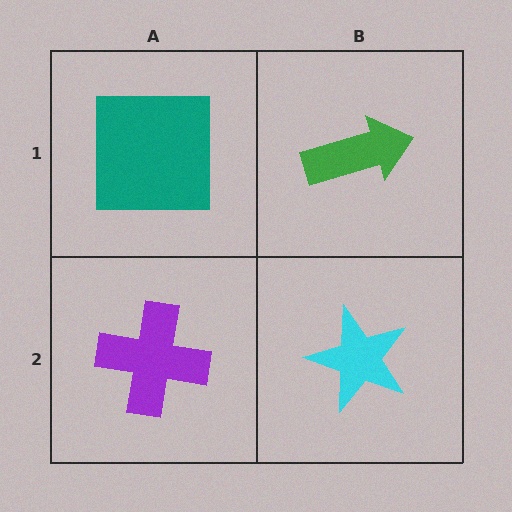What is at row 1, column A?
A teal square.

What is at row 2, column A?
A purple cross.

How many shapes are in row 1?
2 shapes.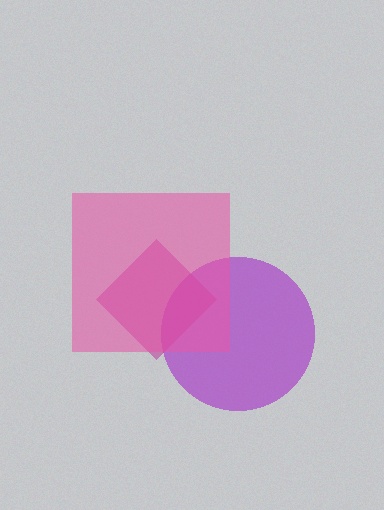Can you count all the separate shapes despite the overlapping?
Yes, there are 3 separate shapes.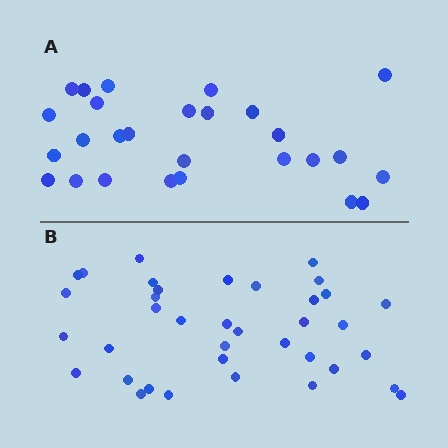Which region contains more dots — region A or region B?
Region B (the bottom region) has more dots.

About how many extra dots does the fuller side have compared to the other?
Region B has roughly 10 or so more dots than region A.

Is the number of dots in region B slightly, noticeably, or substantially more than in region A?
Region B has noticeably more, but not dramatically so. The ratio is roughly 1.4 to 1.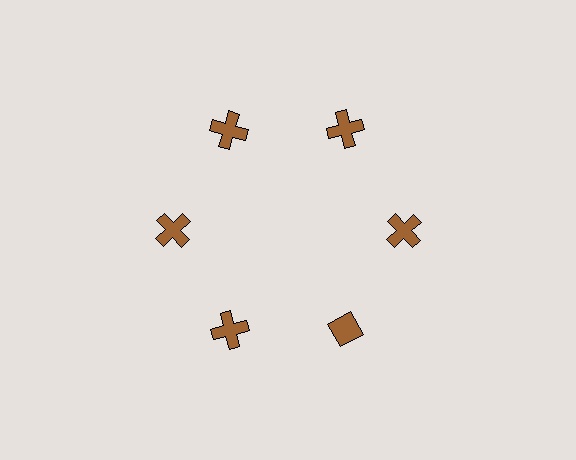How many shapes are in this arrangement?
There are 6 shapes arranged in a ring pattern.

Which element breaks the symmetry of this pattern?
The brown diamond at roughly the 5 o'clock position breaks the symmetry. All other shapes are brown crosses.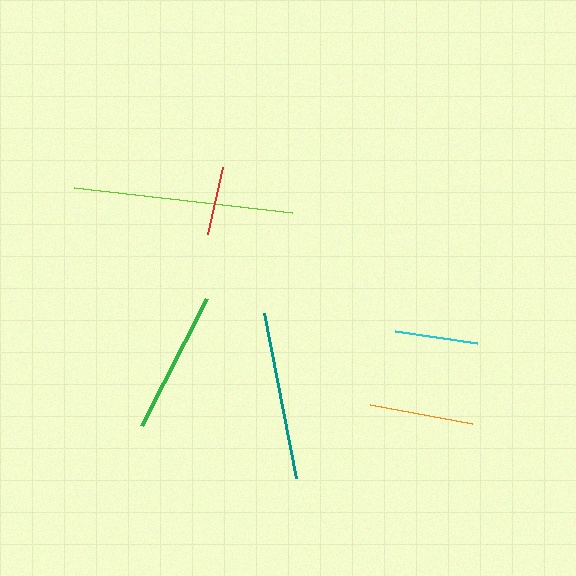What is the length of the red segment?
The red segment is approximately 69 pixels long.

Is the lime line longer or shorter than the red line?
The lime line is longer than the red line.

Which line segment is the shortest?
The red line is the shortest at approximately 69 pixels.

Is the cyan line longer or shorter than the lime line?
The lime line is longer than the cyan line.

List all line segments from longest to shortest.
From longest to shortest: lime, teal, green, orange, cyan, red.